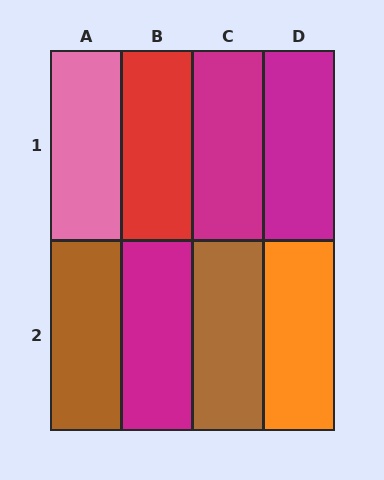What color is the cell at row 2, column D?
Orange.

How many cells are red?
1 cell is red.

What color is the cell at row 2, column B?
Magenta.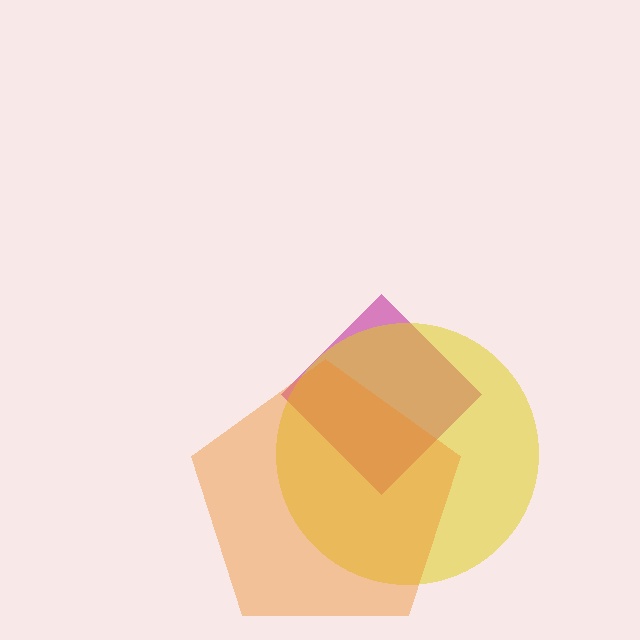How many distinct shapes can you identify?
There are 3 distinct shapes: a magenta diamond, a yellow circle, an orange pentagon.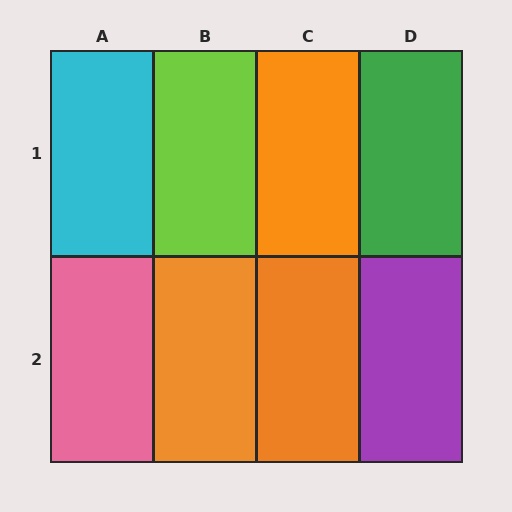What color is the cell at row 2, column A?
Pink.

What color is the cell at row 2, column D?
Purple.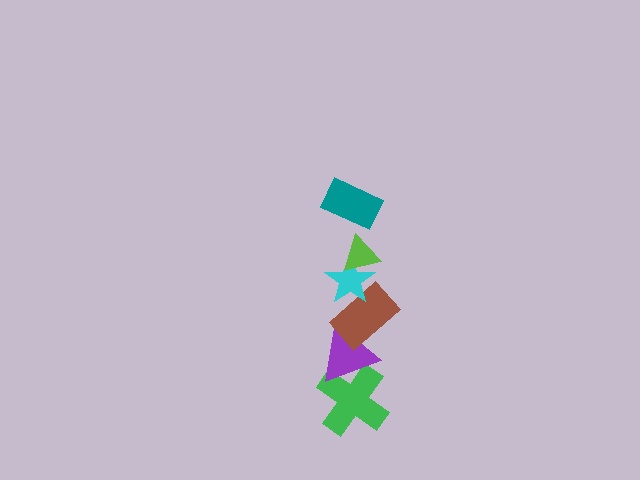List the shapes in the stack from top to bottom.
From top to bottom: the teal rectangle, the lime triangle, the cyan star, the brown rectangle, the purple triangle, the green cross.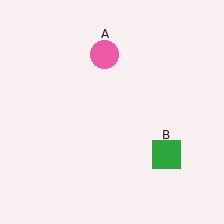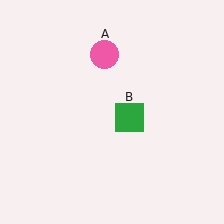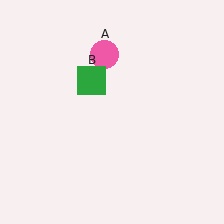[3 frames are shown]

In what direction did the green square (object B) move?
The green square (object B) moved up and to the left.